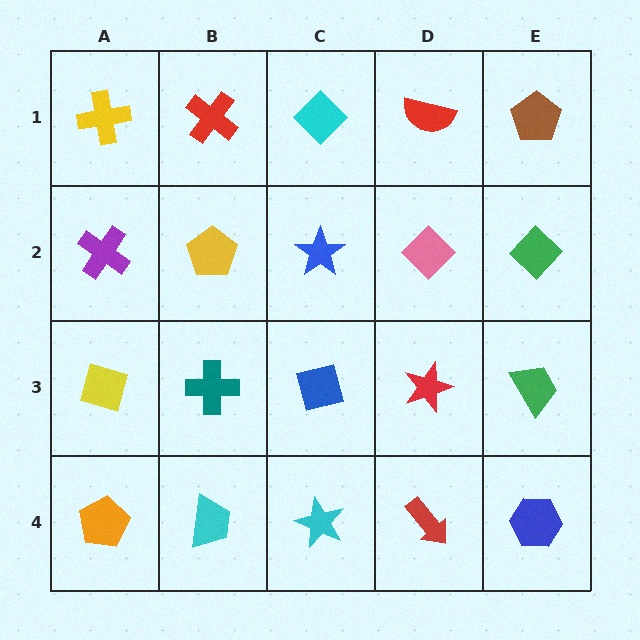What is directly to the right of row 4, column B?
A cyan star.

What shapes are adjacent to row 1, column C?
A blue star (row 2, column C), a red cross (row 1, column B), a red semicircle (row 1, column D).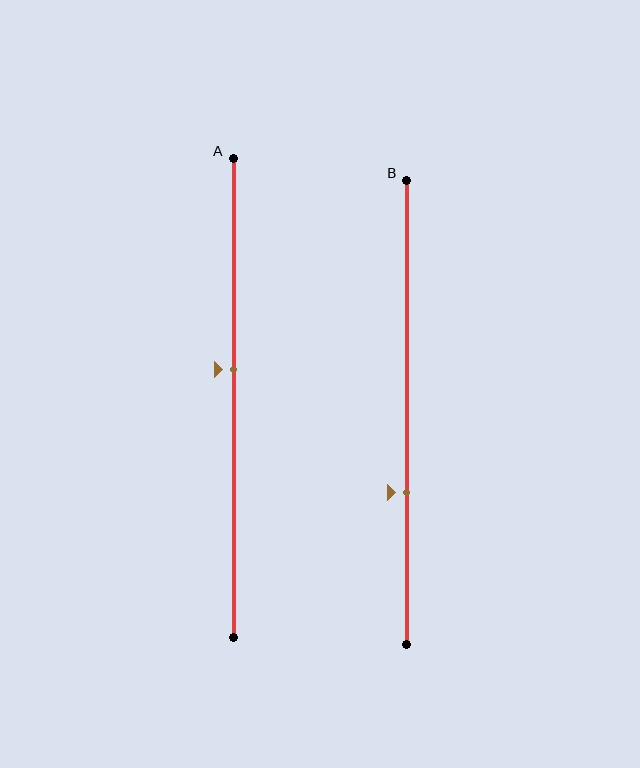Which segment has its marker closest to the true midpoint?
Segment A has its marker closest to the true midpoint.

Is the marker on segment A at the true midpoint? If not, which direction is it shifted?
No, the marker on segment A is shifted upward by about 6% of the segment length.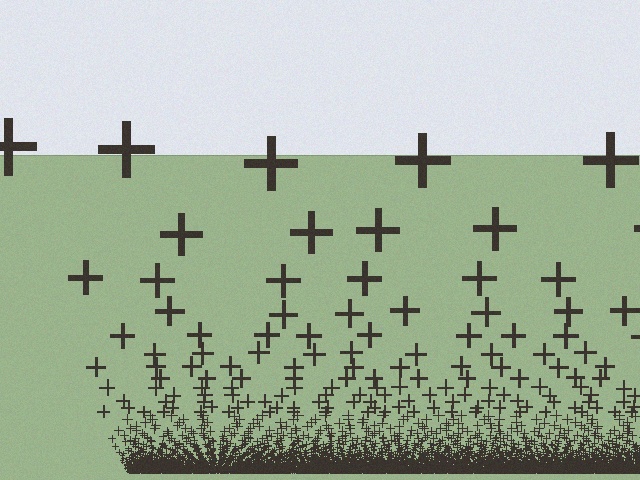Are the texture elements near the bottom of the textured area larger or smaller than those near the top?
Smaller. The gradient is inverted — elements near the bottom are smaller and denser.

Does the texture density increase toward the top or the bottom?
Density increases toward the bottom.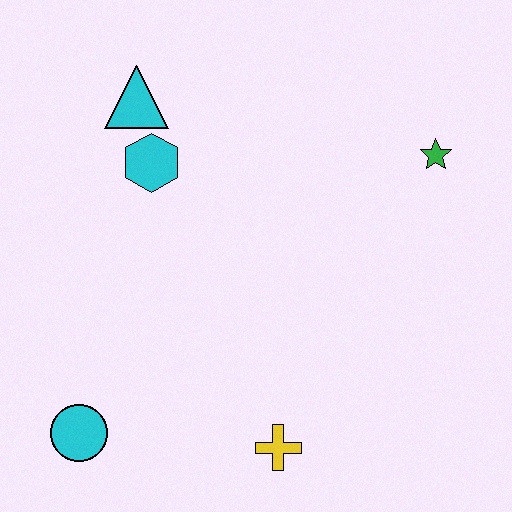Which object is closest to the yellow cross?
The cyan circle is closest to the yellow cross.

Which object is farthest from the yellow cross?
The cyan triangle is farthest from the yellow cross.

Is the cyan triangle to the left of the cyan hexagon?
Yes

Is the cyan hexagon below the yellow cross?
No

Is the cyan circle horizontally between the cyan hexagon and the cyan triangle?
No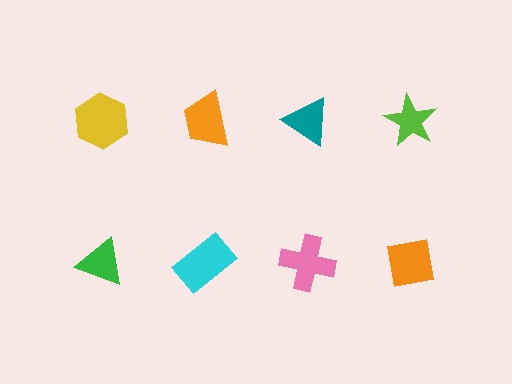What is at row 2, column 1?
A green triangle.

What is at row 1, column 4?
A lime star.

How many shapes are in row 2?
4 shapes.